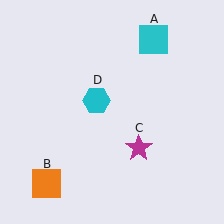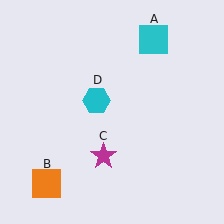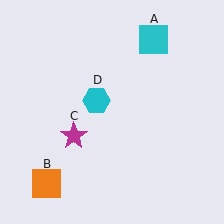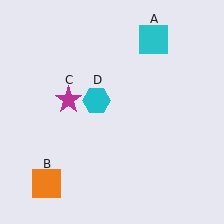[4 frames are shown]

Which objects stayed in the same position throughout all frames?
Cyan square (object A) and orange square (object B) and cyan hexagon (object D) remained stationary.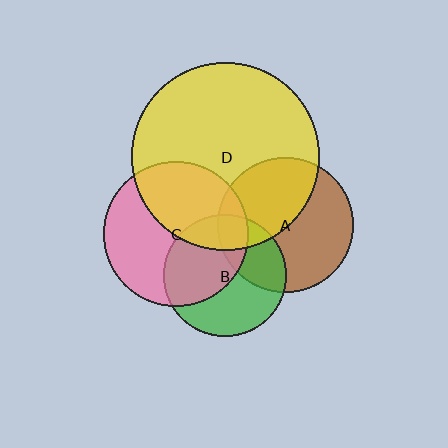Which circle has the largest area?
Circle D (yellow).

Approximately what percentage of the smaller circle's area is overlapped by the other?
Approximately 50%.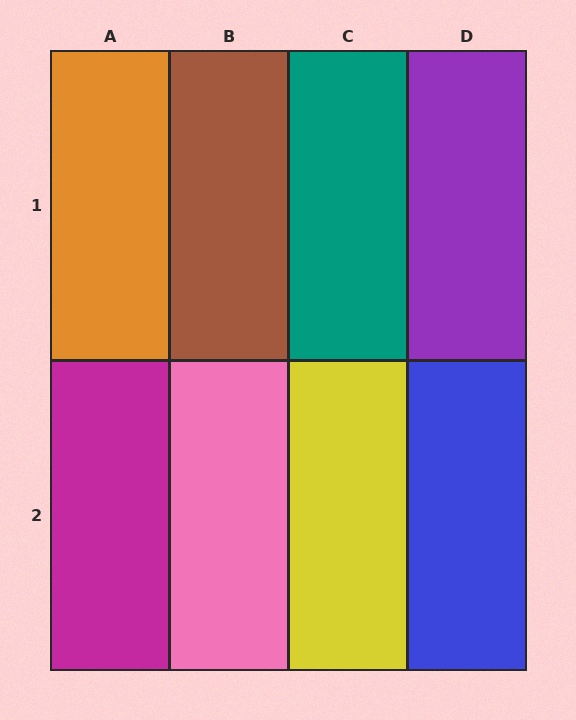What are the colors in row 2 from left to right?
Magenta, pink, yellow, blue.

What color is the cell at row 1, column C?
Teal.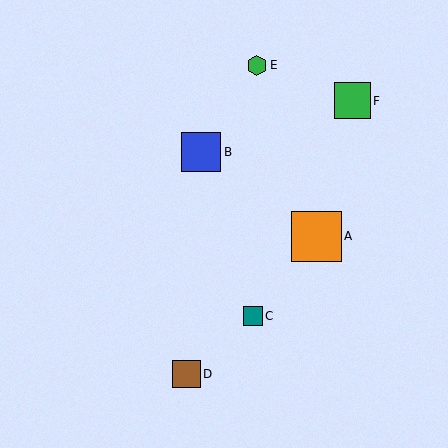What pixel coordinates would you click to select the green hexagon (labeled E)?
Click at (257, 65) to select the green hexagon E.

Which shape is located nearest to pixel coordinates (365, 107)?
The green square (labeled F) at (352, 101) is nearest to that location.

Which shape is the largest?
The orange square (labeled A) is the largest.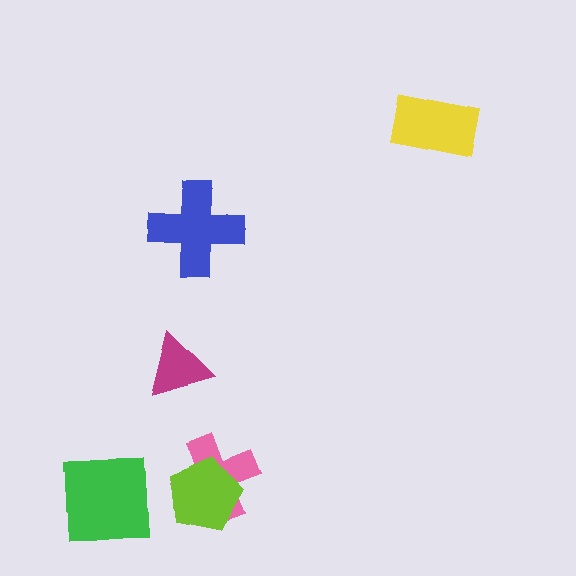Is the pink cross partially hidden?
Yes, it is partially covered by another shape.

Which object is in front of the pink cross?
The lime pentagon is in front of the pink cross.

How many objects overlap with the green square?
0 objects overlap with the green square.